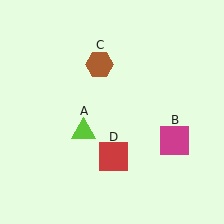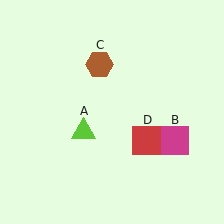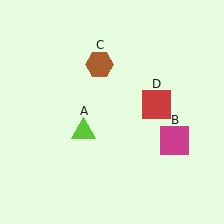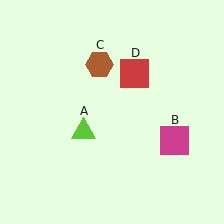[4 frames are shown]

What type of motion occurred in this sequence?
The red square (object D) rotated counterclockwise around the center of the scene.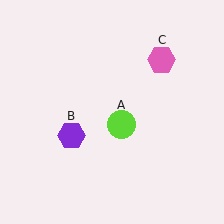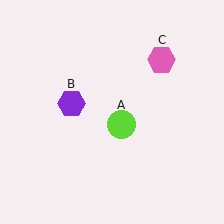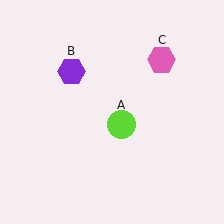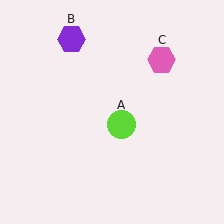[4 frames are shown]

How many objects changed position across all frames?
1 object changed position: purple hexagon (object B).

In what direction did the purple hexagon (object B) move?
The purple hexagon (object B) moved up.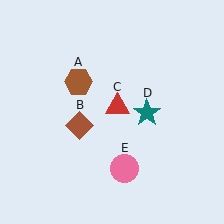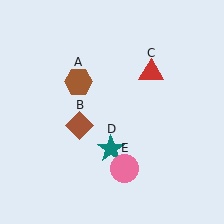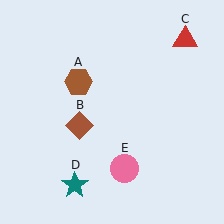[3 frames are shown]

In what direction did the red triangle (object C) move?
The red triangle (object C) moved up and to the right.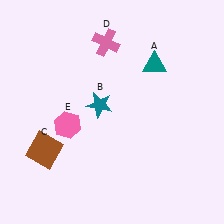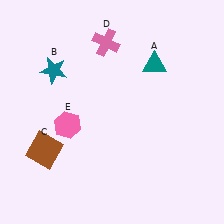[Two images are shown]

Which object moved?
The teal star (B) moved left.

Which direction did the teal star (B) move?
The teal star (B) moved left.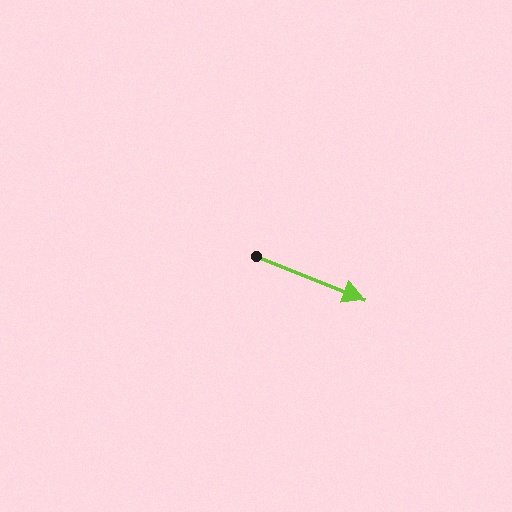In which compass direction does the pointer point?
East.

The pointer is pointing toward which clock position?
Roughly 4 o'clock.